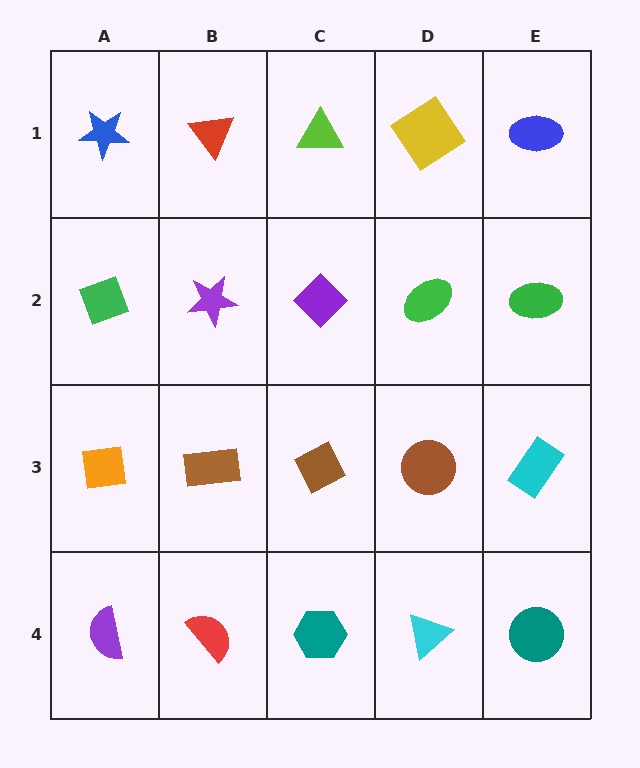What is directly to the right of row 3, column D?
A cyan rectangle.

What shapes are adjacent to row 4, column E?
A cyan rectangle (row 3, column E), a cyan triangle (row 4, column D).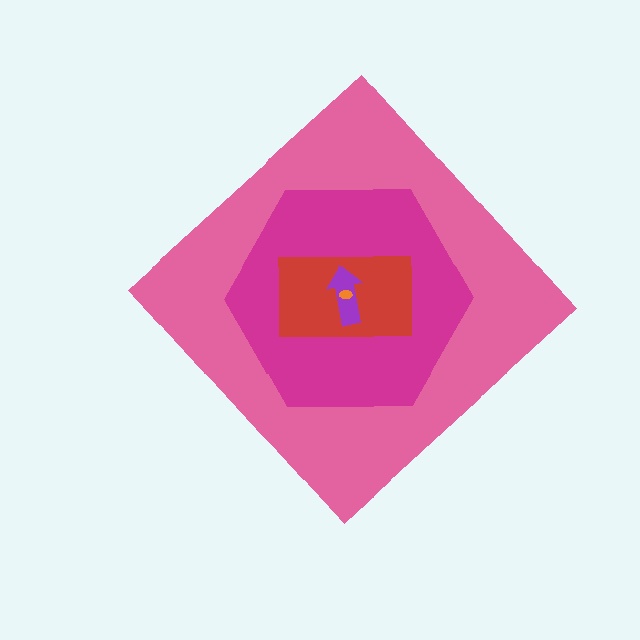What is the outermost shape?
The pink diamond.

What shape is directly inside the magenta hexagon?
The red rectangle.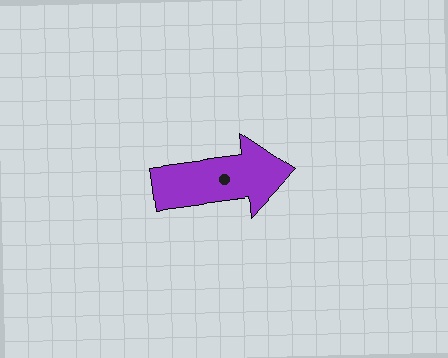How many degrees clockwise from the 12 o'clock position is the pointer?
Approximately 83 degrees.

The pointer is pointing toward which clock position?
Roughly 3 o'clock.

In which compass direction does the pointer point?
East.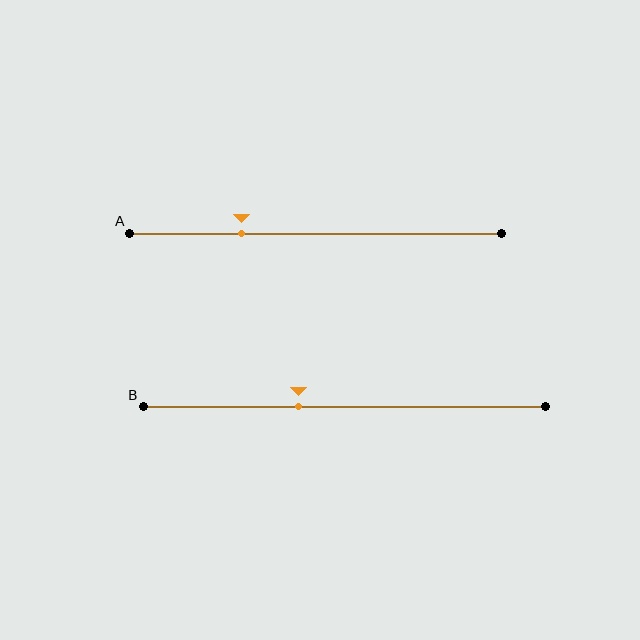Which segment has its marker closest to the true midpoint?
Segment B has its marker closest to the true midpoint.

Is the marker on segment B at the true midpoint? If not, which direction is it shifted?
No, the marker on segment B is shifted to the left by about 12% of the segment length.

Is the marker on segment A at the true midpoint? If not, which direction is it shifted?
No, the marker on segment A is shifted to the left by about 20% of the segment length.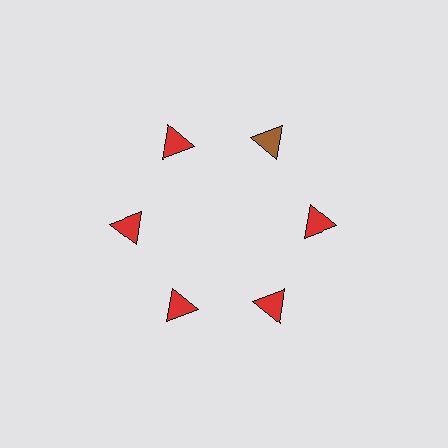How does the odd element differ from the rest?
It has a different color: brown instead of red.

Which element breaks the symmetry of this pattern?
The brown triangle at roughly the 1 o'clock position breaks the symmetry. All other shapes are red triangles.